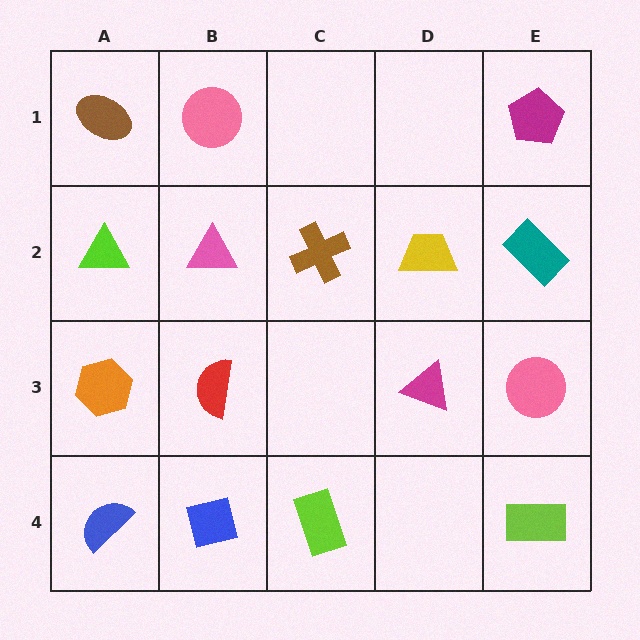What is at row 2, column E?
A teal rectangle.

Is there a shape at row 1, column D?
No, that cell is empty.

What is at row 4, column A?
A blue semicircle.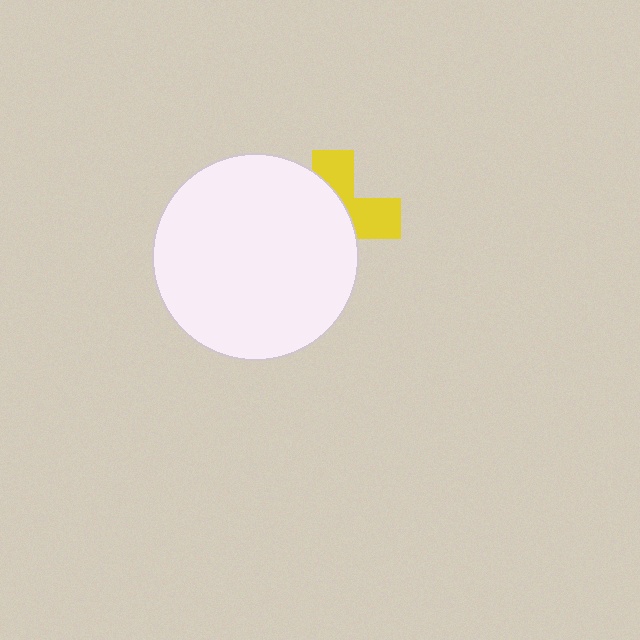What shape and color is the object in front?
The object in front is a white circle.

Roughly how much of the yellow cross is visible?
A small part of it is visible (roughly 38%).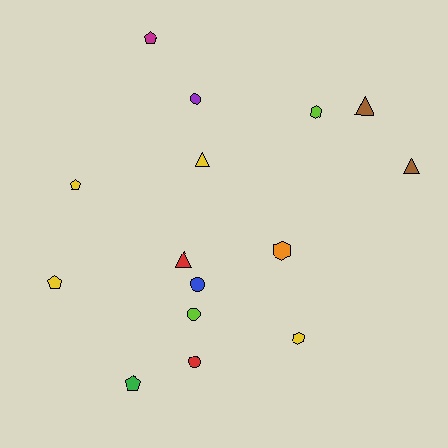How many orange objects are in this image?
There is 1 orange object.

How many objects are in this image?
There are 15 objects.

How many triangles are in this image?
There are 4 triangles.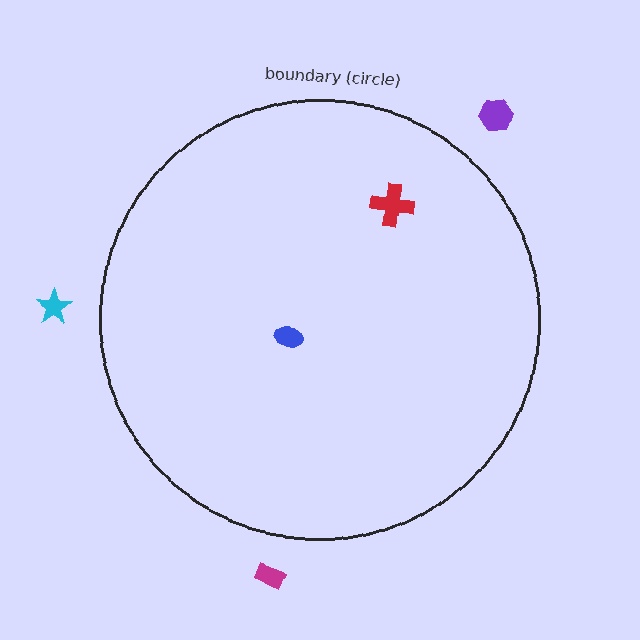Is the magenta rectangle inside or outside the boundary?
Outside.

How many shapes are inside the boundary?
2 inside, 3 outside.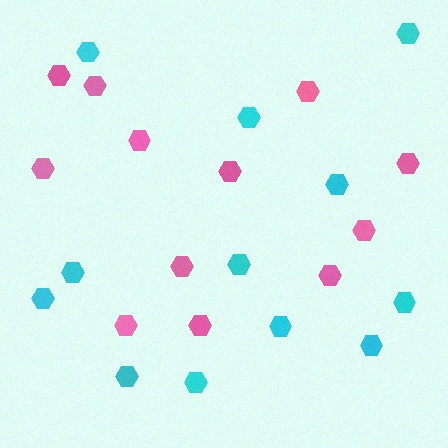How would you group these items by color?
There are 2 groups: one group of pink hexagons (12) and one group of cyan hexagons (12).